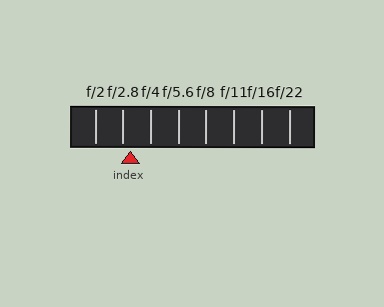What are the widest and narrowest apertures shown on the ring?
The widest aperture shown is f/2 and the narrowest is f/22.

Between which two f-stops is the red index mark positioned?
The index mark is between f/2.8 and f/4.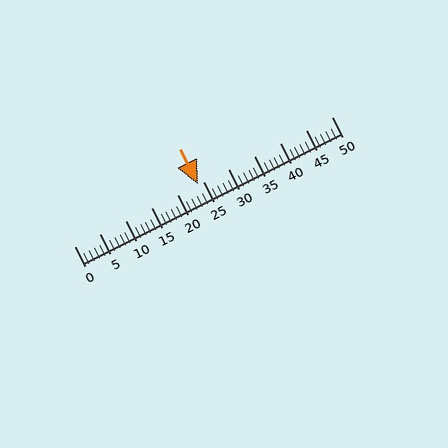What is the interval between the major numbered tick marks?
The major tick marks are spaced 5 units apart.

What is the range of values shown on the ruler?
The ruler shows values from 0 to 50.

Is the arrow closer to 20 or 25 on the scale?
The arrow is closer to 25.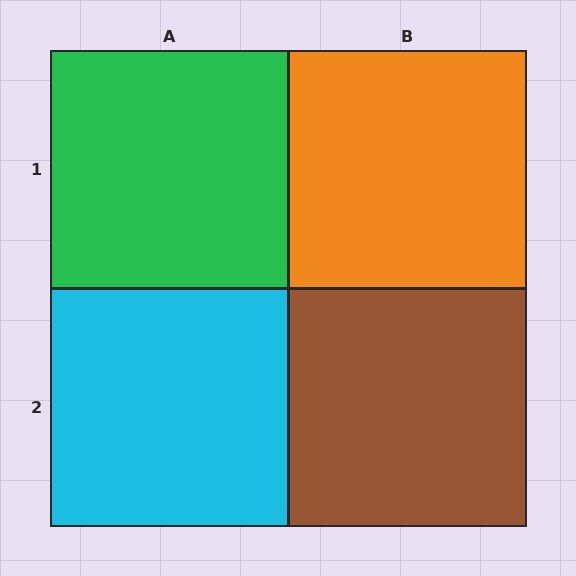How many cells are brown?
1 cell is brown.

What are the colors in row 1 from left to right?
Green, orange.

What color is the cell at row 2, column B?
Brown.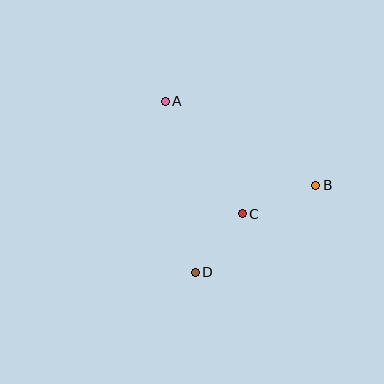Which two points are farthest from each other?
Points A and D are farthest from each other.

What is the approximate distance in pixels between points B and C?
The distance between B and C is approximately 79 pixels.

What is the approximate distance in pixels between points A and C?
The distance between A and C is approximately 136 pixels.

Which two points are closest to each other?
Points C and D are closest to each other.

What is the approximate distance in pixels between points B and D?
The distance between B and D is approximately 149 pixels.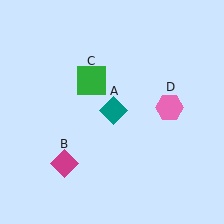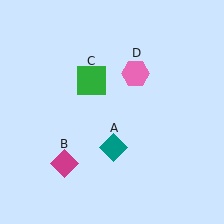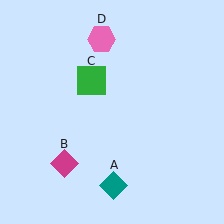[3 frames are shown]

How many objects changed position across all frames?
2 objects changed position: teal diamond (object A), pink hexagon (object D).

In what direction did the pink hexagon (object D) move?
The pink hexagon (object D) moved up and to the left.